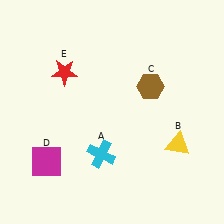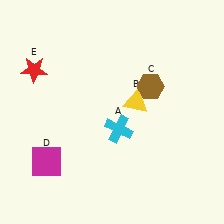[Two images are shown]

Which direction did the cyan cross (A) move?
The cyan cross (A) moved up.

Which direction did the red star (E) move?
The red star (E) moved left.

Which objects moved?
The objects that moved are: the cyan cross (A), the yellow triangle (B), the red star (E).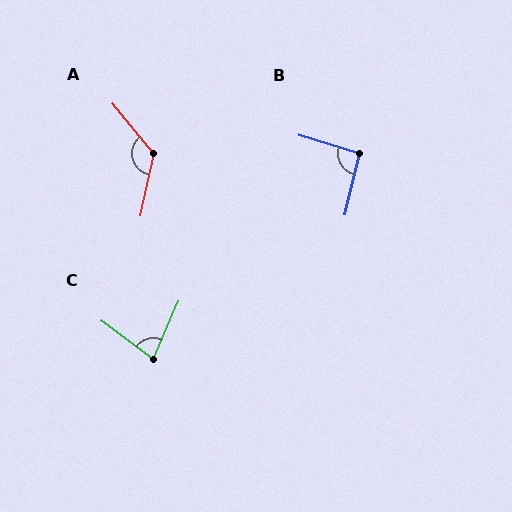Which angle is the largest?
A, at approximately 129 degrees.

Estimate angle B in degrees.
Approximately 93 degrees.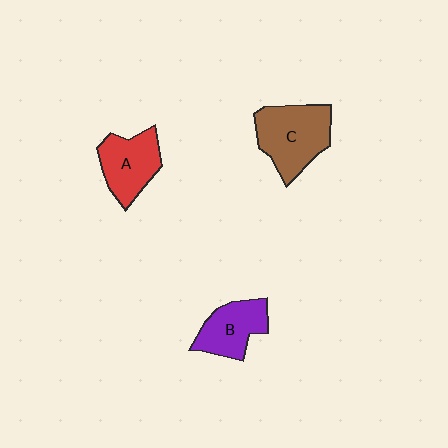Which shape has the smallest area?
Shape B (purple).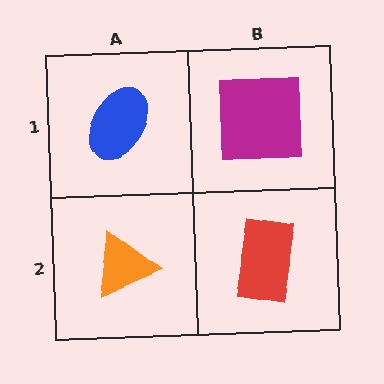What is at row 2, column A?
An orange triangle.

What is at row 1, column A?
A blue ellipse.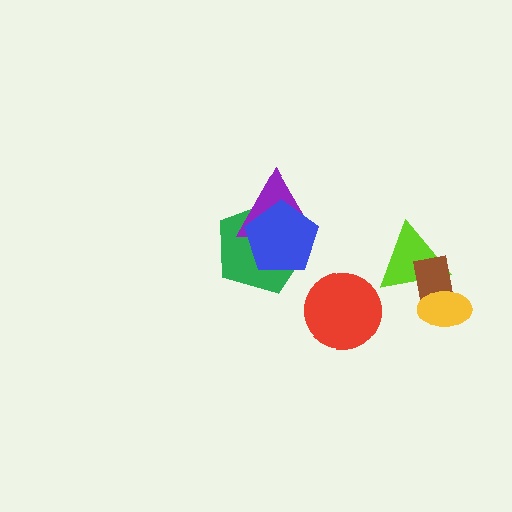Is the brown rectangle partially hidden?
Yes, it is partially covered by another shape.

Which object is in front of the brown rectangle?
The yellow ellipse is in front of the brown rectangle.